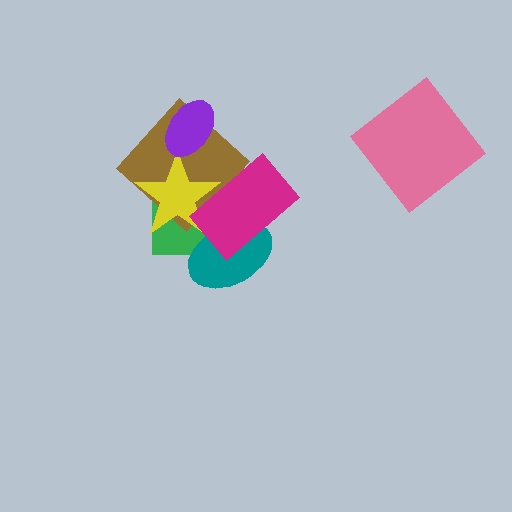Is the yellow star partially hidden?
Yes, it is partially covered by another shape.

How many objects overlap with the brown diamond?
4 objects overlap with the brown diamond.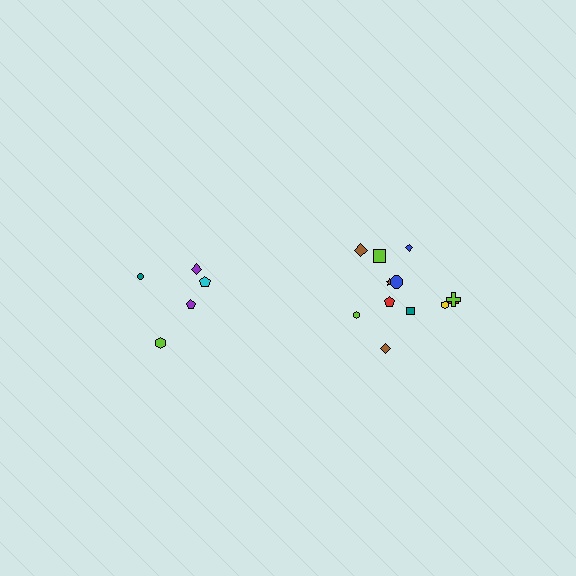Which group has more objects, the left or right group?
The right group.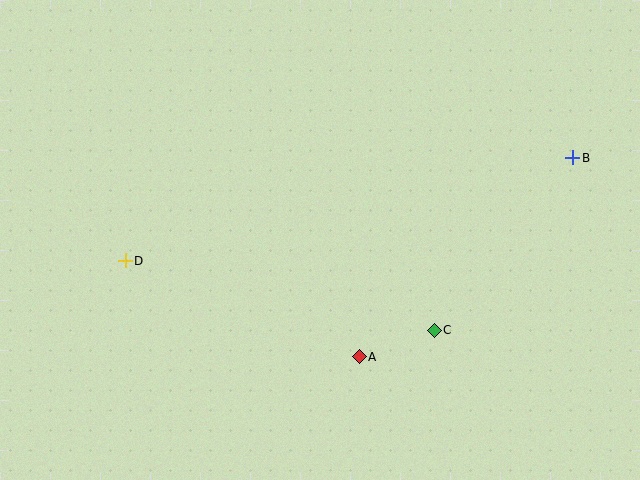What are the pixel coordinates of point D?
Point D is at (125, 261).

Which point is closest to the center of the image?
Point A at (359, 357) is closest to the center.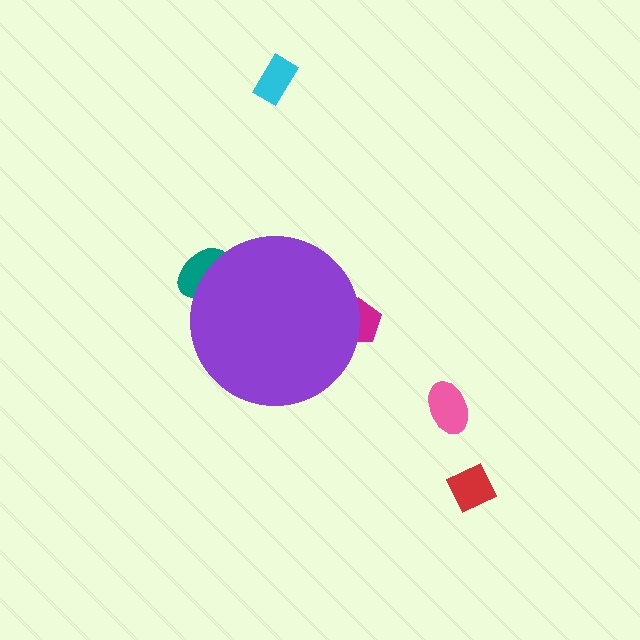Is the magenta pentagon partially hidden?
Yes, the magenta pentagon is partially hidden behind the purple circle.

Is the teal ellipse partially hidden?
Yes, the teal ellipse is partially hidden behind the purple circle.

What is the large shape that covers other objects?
A purple circle.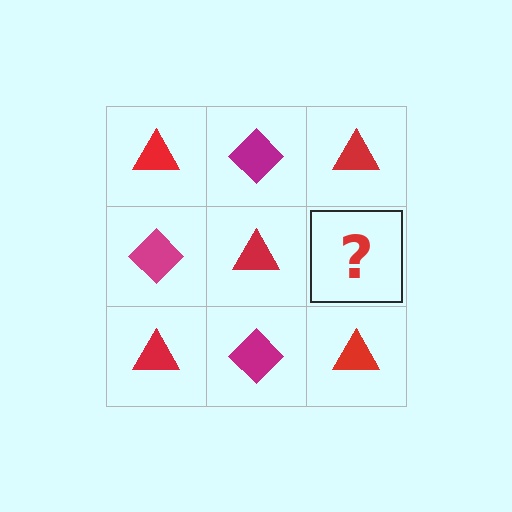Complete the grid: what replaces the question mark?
The question mark should be replaced with a magenta diamond.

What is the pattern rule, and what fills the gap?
The rule is that it alternates red triangle and magenta diamond in a checkerboard pattern. The gap should be filled with a magenta diamond.